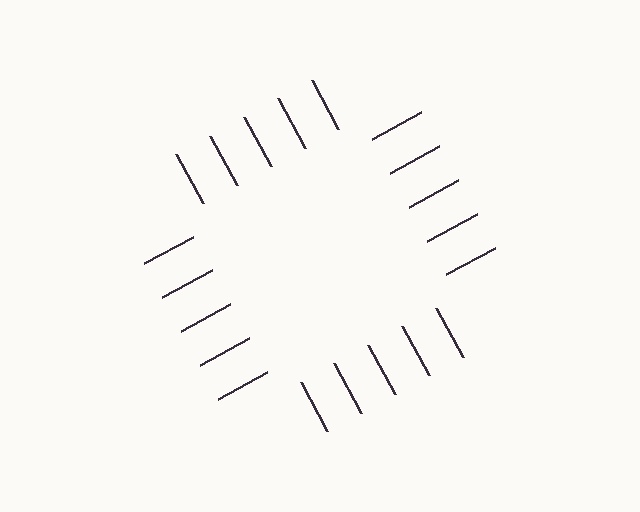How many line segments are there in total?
20 — 5 along each of the 4 edges.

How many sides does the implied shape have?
4 sides — the line-ends trace a square.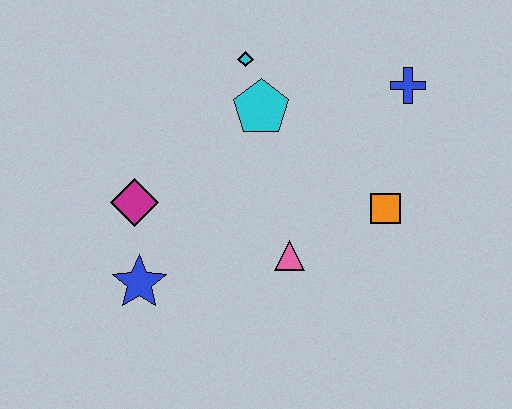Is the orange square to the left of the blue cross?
Yes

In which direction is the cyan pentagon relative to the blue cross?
The cyan pentagon is to the left of the blue cross.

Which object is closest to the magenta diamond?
The blue star is closest to the magenta diamond.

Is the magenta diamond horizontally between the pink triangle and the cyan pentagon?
No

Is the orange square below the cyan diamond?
Yes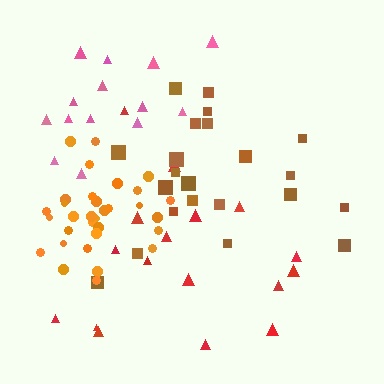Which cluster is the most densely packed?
Orange.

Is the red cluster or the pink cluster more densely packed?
Pink.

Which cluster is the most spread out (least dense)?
Red.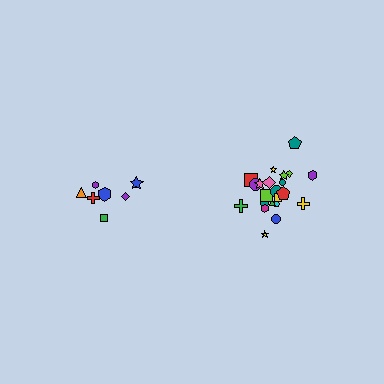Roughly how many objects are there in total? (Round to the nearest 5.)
Roughly 30 objects in total.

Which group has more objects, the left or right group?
The right group.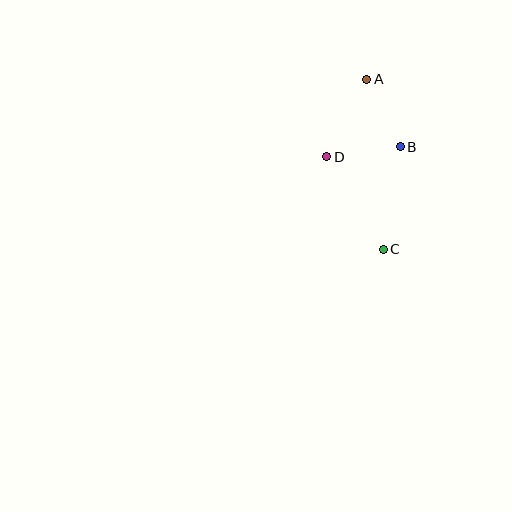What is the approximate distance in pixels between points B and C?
The distance between B and C is approximately 104 pixels.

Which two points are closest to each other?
Points B and D are closest to each other.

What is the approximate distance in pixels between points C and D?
The distance between C and D is approximately 109 pixels.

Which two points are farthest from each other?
Points A and C are farthest from each other.